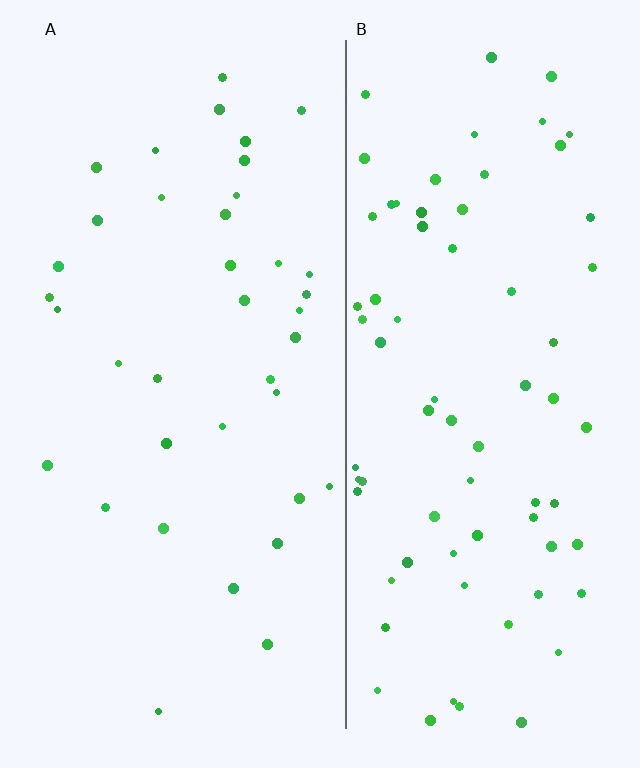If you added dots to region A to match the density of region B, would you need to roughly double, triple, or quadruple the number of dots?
Approximately double.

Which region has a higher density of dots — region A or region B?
B (the right).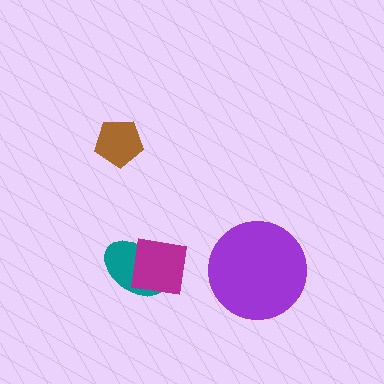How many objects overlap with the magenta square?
1 object overlaps with the magenta square.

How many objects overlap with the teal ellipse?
1 object overlaps with the teal ellipse.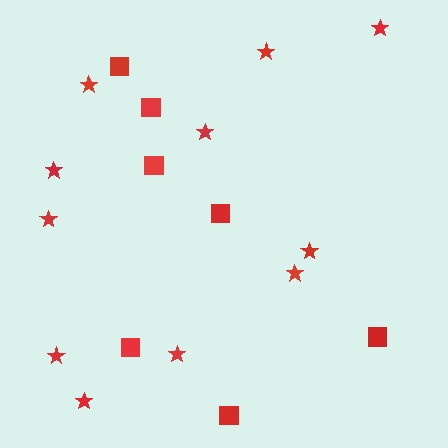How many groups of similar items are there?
There are 2 groups: one group of stars (11) and one group of squares (7).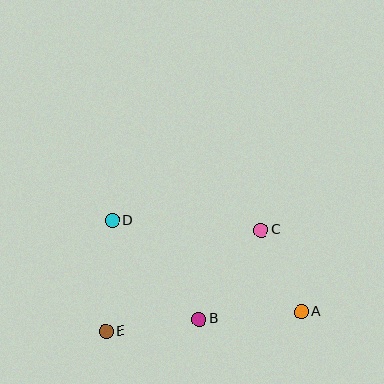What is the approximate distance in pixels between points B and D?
The distance between B and D is approximately 132 pixels.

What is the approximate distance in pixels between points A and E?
The distance between A and E is approximately 196 pixels.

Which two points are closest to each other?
Points A and C are closest to each other.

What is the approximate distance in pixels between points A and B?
The distance between A and B is approximately 103 pixels.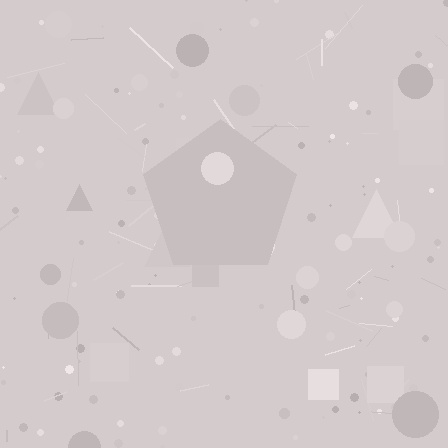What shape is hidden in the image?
A pentagon is hidden in the image.